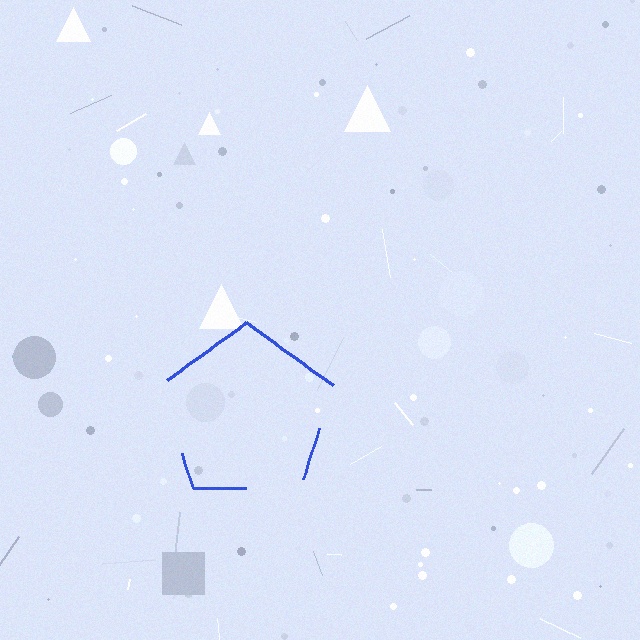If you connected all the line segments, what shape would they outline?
They would outline a pentagon.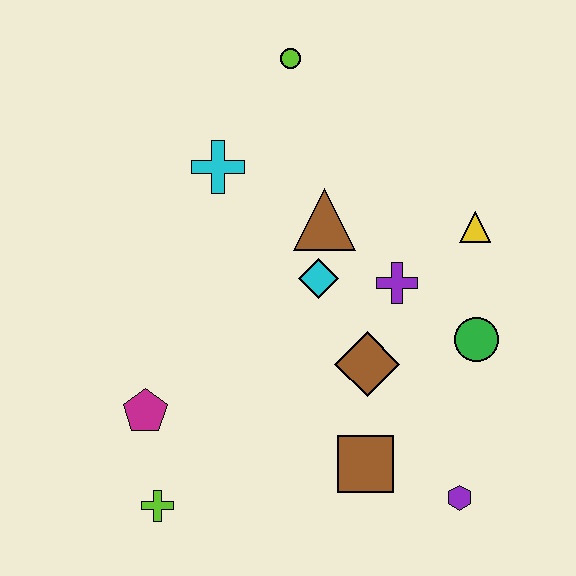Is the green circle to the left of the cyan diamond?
No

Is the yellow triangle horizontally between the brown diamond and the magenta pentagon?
No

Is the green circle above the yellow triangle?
No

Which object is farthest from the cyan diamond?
The lime cross is farthest from the cyan diamond.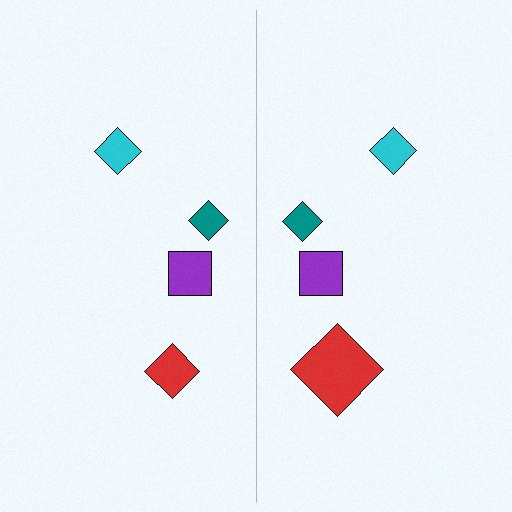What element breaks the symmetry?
The red diamond on the right side has a different size than its mirror counterpart.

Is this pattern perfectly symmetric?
No, the pattern is not perfectly symmetric. The red diamond on the right side has a different size than its mirror counterpart.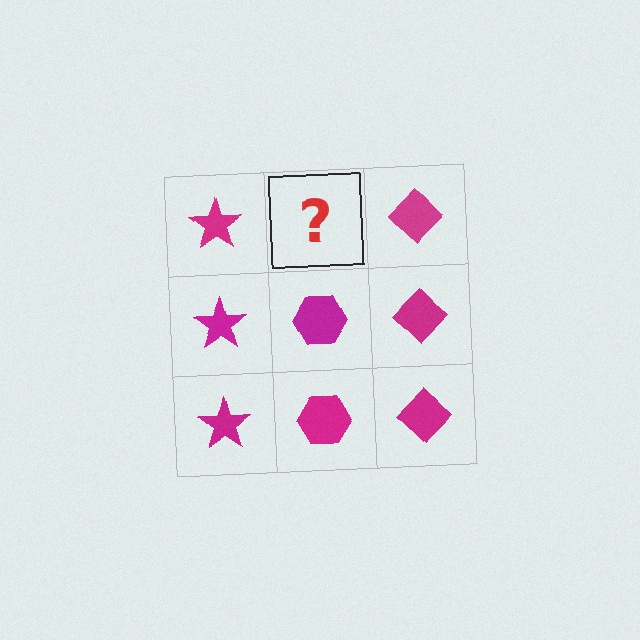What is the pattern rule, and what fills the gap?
The rule is that each column has a consistent shape. The gap should be filled with a magenta hexagon.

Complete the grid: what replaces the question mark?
The question mark should be replaced with a magenta hexagon.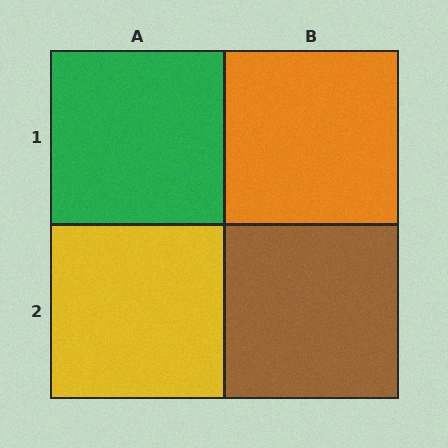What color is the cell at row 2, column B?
Brown.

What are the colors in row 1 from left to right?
Green, orange.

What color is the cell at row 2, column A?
Yellow.